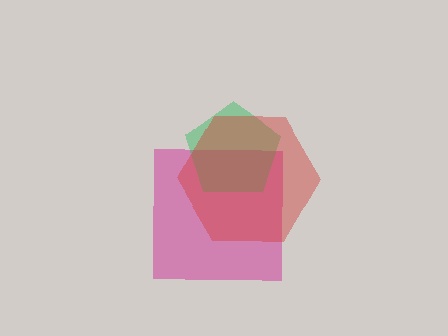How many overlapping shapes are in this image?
There are 3 overlapping shapes in the image.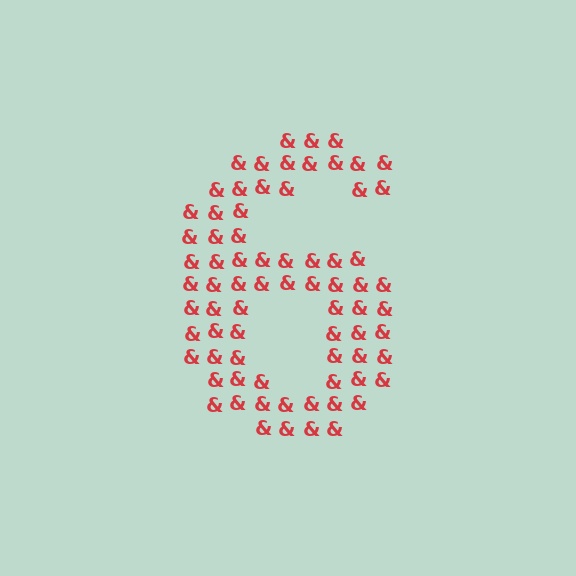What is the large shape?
The large shape is the digit 6.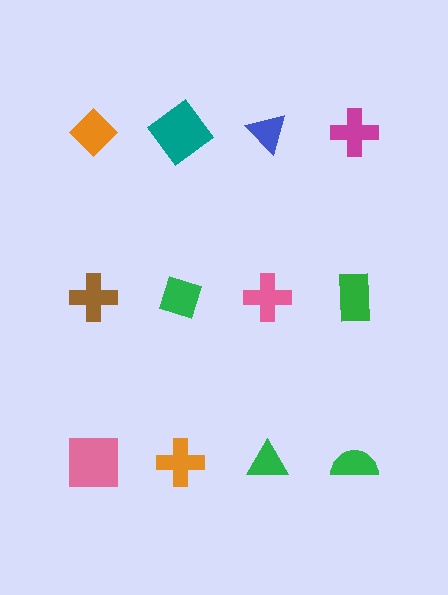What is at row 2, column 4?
A green rectangle.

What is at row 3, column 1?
A pink square.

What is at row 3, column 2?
An orange cross.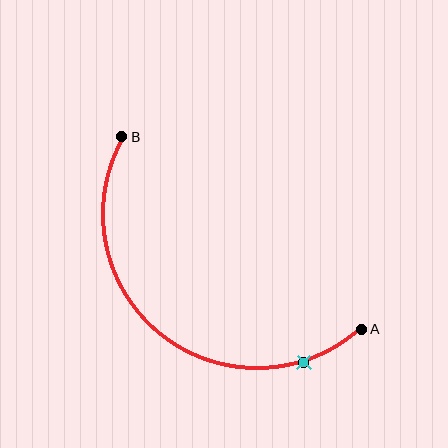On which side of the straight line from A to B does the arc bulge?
The arc bulges below and to the left of the straight line connecting A and B.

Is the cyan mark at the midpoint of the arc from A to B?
No. The cyan mark lies on the arc but is closer to endpoint A. The arc midpoint would be at the point on the curve equidistant along the arc from both A and B.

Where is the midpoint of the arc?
The arc midpoint is the point on the curve farthest from the straight line joining A and B. It sits below and to the left of that line.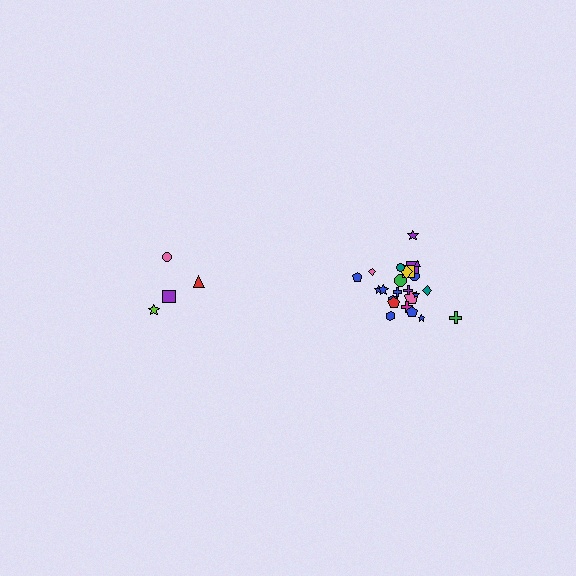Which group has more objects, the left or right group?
The right group.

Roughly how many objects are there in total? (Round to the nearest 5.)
Roughly 30 objects in total.